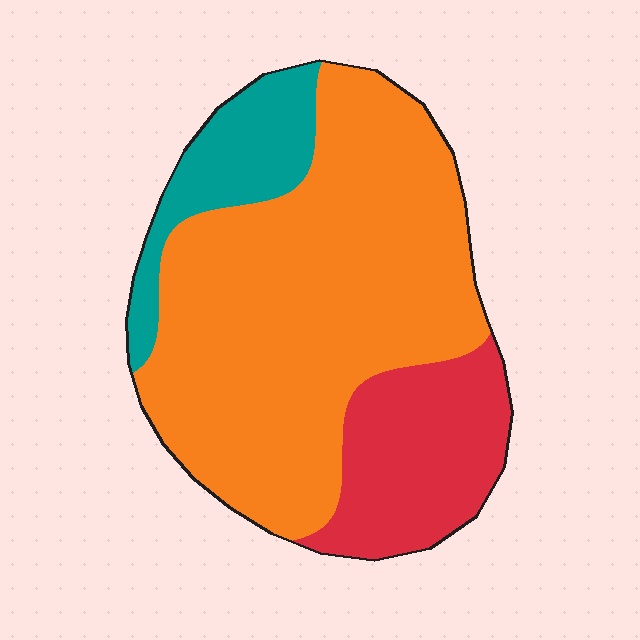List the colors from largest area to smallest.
From largest to smallest: orange, red, teal.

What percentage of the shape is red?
Red covers about 20% of the shape.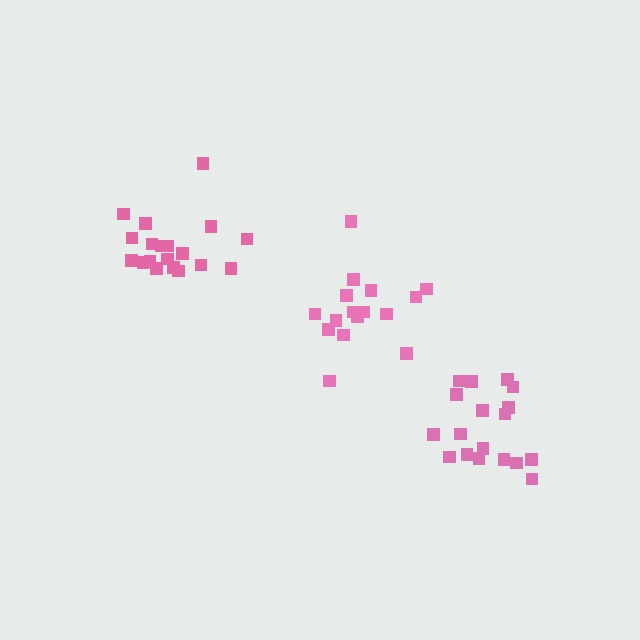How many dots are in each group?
Group 1: 18 dots, Group 2: 16 dots, Group 3: 19 dots (53 total).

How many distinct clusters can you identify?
There are 3 distinct clusters.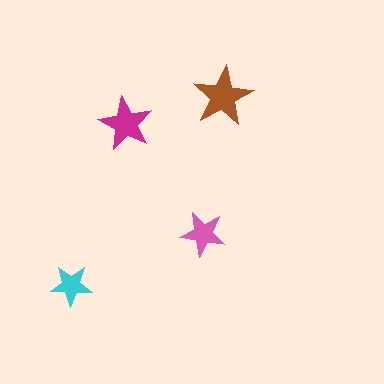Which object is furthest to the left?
The cyan star is leftmost.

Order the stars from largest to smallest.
the brown one, the magenta one, the pink one, the cyan one.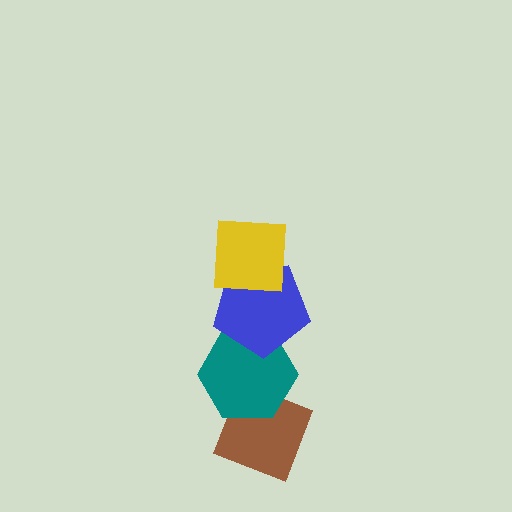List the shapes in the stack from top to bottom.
From top to bottom: the yellow square, the blue pentagon, the teal hexagon, the brown diamond.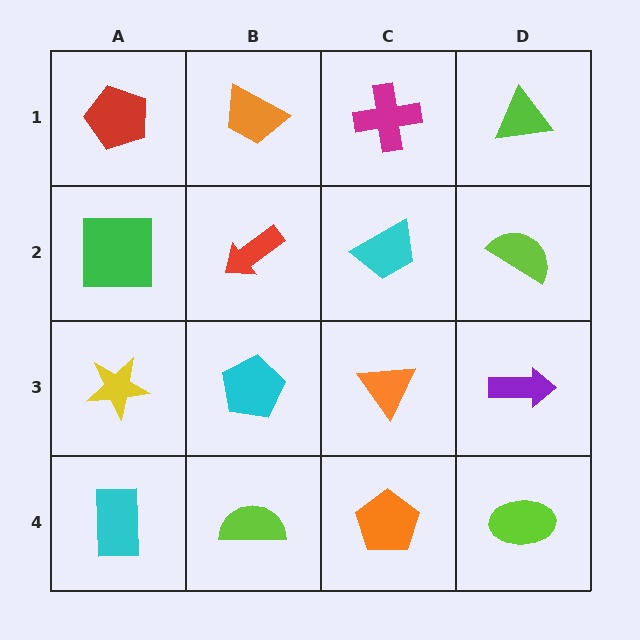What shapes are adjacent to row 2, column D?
A lime triangle (row 1, column D), a purple arrow (row 3, column D), a cyan trapezoid (row 2, column C).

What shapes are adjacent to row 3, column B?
A red arrow (row 2, column B), a lime semicircle (row 4, column B), a yellow star (row 3, column A), an orange triangle (row 3, column C).